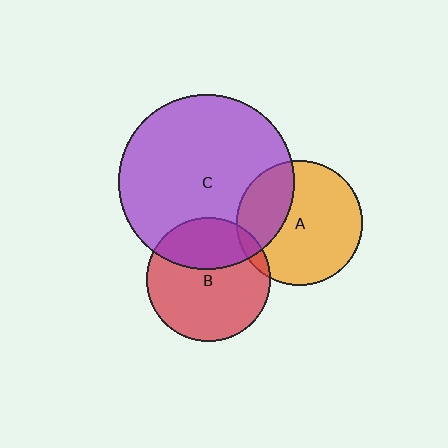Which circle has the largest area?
Circle C (purple).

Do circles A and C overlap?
Yes.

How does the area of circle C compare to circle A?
Approximately 2.0 times.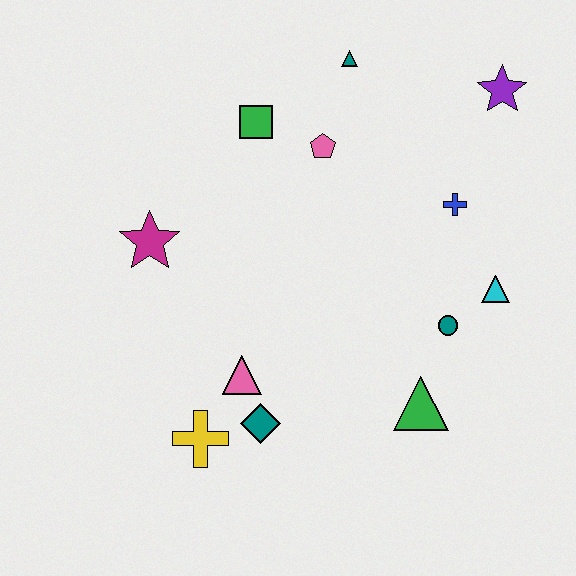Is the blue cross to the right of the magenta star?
Yes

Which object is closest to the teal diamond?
The pink triangle is closest to the teal diamond.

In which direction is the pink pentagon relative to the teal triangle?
The pink pentagon is below the teal triangle.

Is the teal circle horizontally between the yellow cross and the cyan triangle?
Yes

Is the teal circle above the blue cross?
No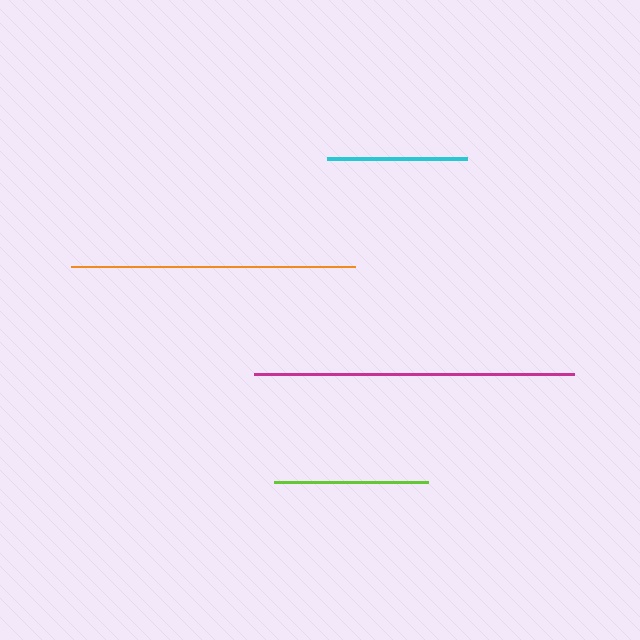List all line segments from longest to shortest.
From longest to shortest: magenta, orange, lime, cyan.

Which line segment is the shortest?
The cyan line is the shortest at approximately 140 pixels.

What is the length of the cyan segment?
The cyan segment is approximately 140 pixels long.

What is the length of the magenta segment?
The magenta segment is approximately 321 pixels long.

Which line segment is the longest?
The magenta line is the longest at approximately 321 pixels.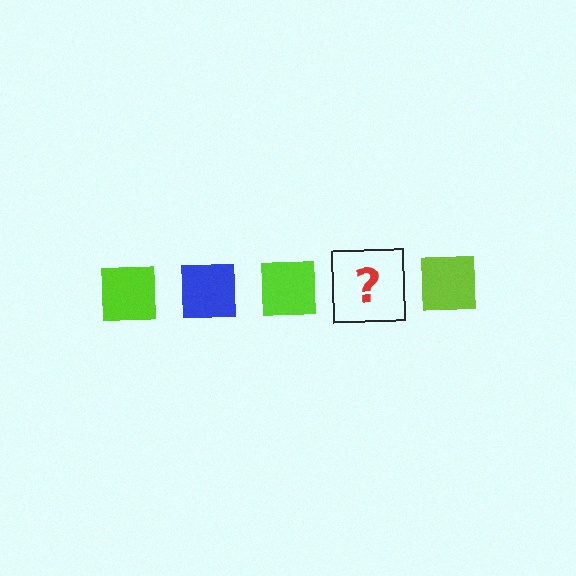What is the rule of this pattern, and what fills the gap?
The rule is that the pattern cycles through lime, blue squares. The gap should be filled with a blue square.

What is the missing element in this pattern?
The missing element is a blue square.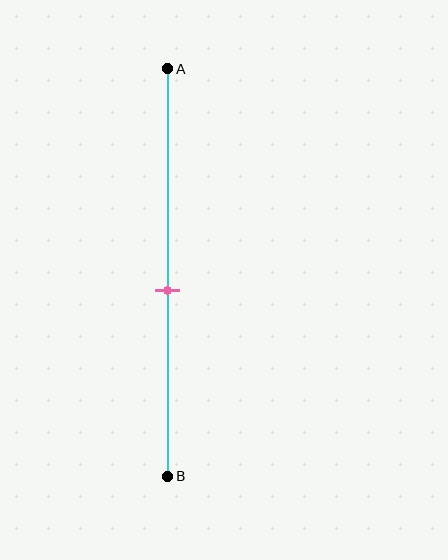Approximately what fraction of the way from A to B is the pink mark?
The pink mark is approximately 55% of the way from A to B.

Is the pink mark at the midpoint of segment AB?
No, the mark is at about 55% from A, not at the 50% midpoint.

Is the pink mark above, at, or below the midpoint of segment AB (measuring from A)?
The pink mark is below the midpoint of segment AB.